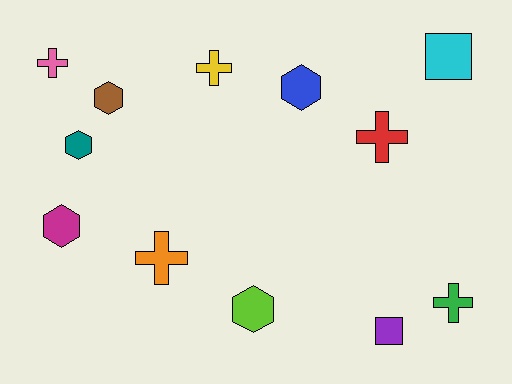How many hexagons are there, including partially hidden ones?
There are 5 hexagons.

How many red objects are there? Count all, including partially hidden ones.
There is 1 red object.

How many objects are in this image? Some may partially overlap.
There are 12 objects.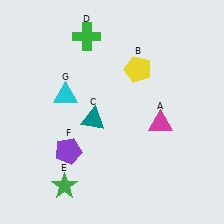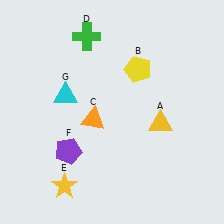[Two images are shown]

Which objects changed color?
A changed from magenta to yellow. C changed from teal to orange. E changed from green to yellow.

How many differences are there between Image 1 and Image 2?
There are 3 differences between the two images.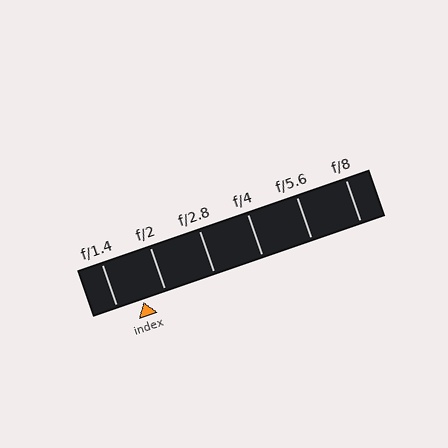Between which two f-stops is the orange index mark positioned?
The index mark is between f/1.4 and f/2.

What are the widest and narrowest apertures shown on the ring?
The widest aperture shown is f/1.4 and the narrowest is f/8.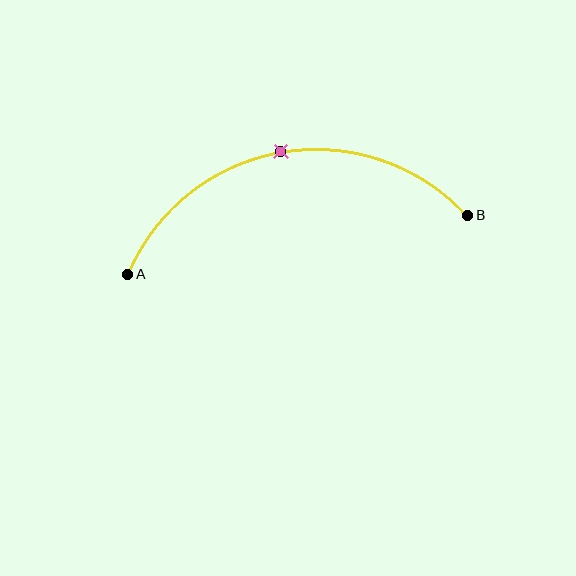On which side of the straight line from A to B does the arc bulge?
The arc bulges above the straight line connecting A and B.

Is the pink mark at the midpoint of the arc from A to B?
Yes. The pink mark lies on the arc at equal arc-length from both A and B — it is the arc midpoint.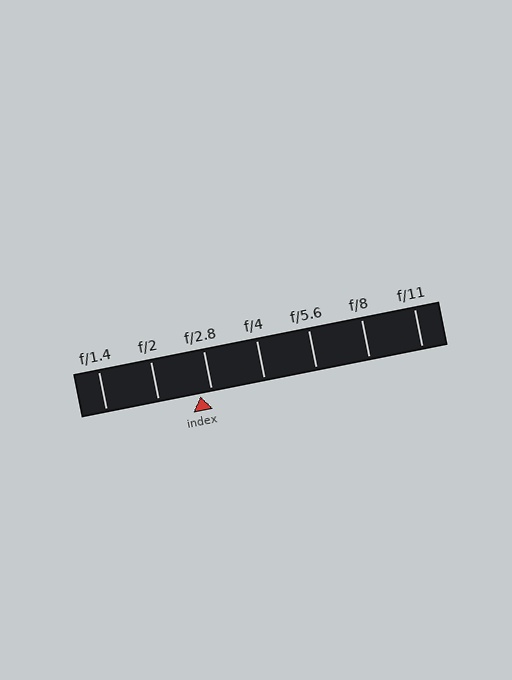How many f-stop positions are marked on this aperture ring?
There are 7 f-stop positions marked.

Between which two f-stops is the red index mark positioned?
The index mark is between f/2 and f/2.8.